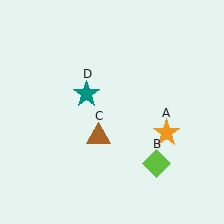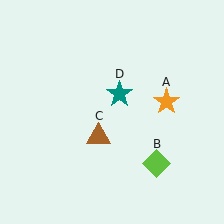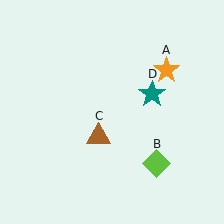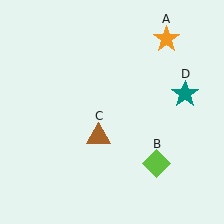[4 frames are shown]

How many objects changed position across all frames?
2 objects changed position: orange star (object A), teal star (object D).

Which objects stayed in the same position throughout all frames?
Lime diamond (object B) and brown triangle (object C) remained stationary.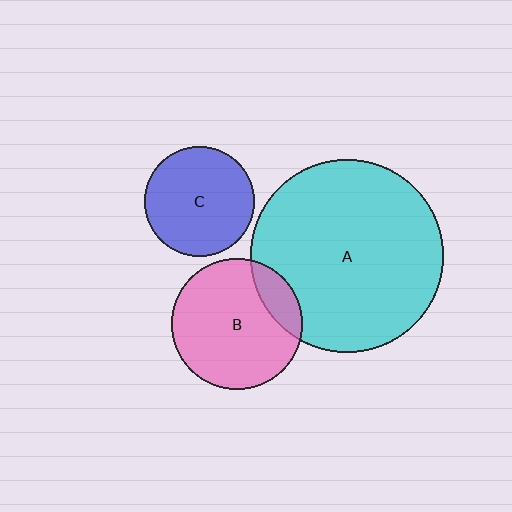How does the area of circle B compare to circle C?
Approximately 1.4 times.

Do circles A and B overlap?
Yes.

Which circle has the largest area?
Circle A (cyan).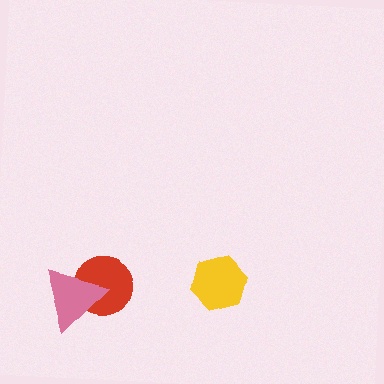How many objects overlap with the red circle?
1 object overlaps with the red circle.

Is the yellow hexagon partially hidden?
No, no other shape covers it.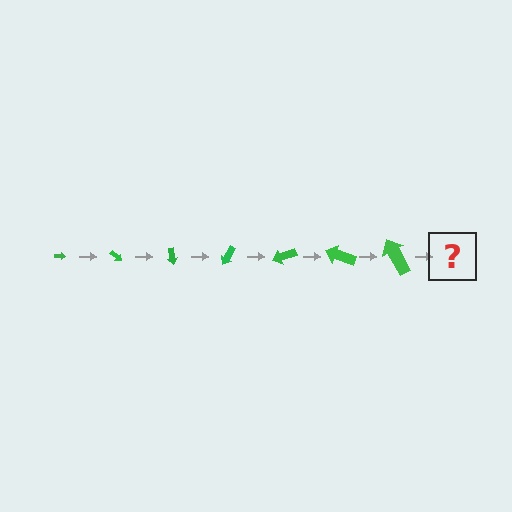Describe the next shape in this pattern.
It should be an arrow, larger than the previous one and rotated 280 degrees from the start.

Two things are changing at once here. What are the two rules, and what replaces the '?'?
The two rules are that the arrow grows larger each step and it rotates 40 degrees each step. The '?' should be an arrow, larger than the previous one and rotated 280 degrees from the start.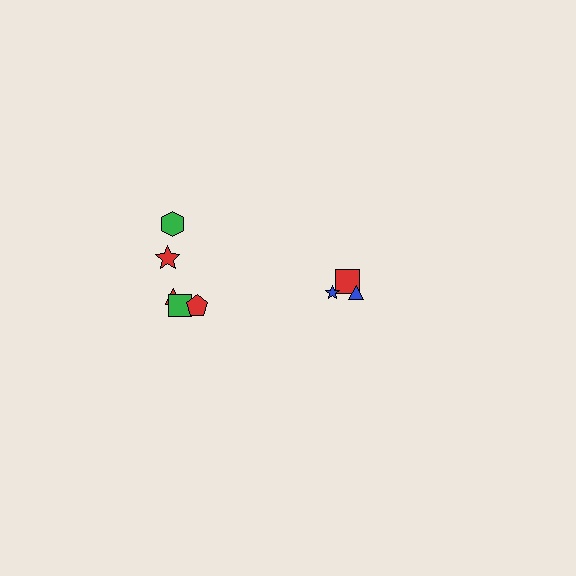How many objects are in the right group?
There are 3 objects.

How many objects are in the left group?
There are 5 objects.